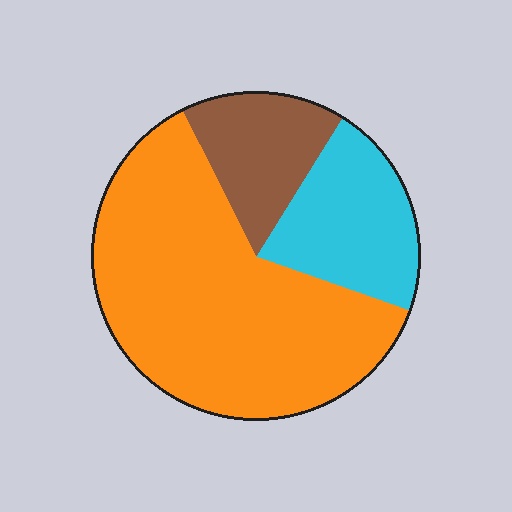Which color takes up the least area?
Brown, at roughly 15%.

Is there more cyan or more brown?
Cyan.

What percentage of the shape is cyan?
Cyan covers around 20% of the shape.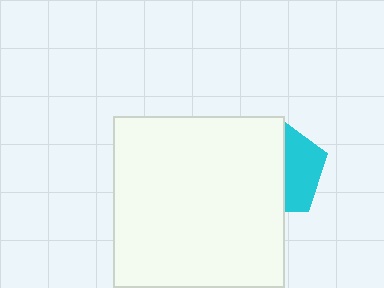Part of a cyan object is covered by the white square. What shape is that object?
It is a pentagon.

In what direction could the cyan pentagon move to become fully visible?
The cyan pentagon could move right. That would shift it out from behind the white square entirely.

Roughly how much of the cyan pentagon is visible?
A small part of it is visible (roughly 40%).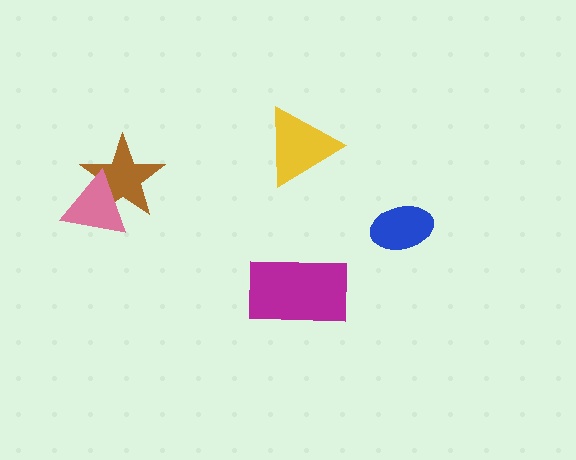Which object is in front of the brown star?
The pink triangle is in front of the brown star.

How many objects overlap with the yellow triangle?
0 objects overlap with the yellow triangle.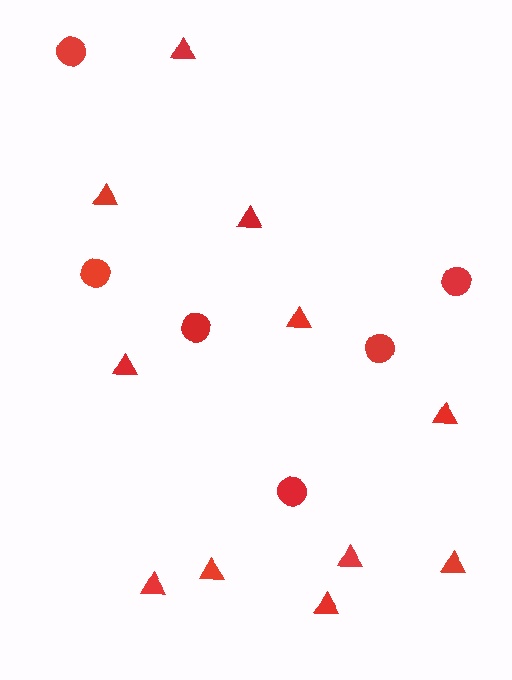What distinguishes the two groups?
There are 2 groups: one group of triangles (11) and one group of circles (6).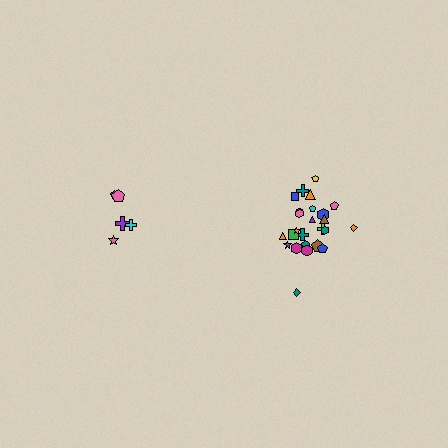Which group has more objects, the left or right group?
The right group.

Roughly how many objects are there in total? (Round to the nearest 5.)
Roughly 30 objects in total.